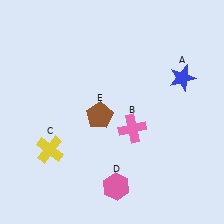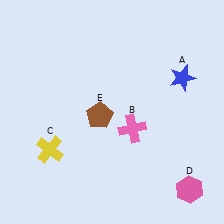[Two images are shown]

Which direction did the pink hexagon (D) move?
The pink hexagon (D) moved right.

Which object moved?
The pink hexagon (D) moved right.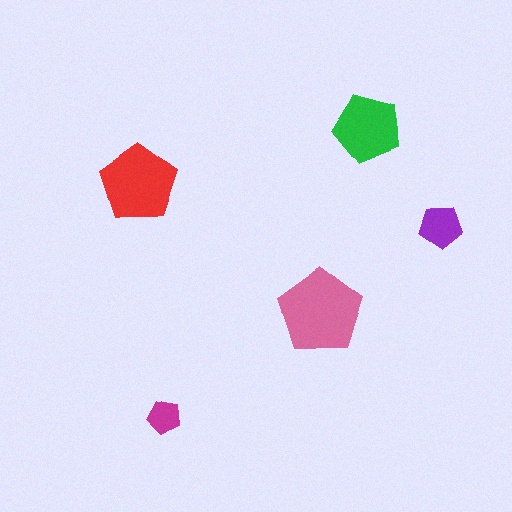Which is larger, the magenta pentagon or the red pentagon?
The red one.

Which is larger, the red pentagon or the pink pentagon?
The pink one.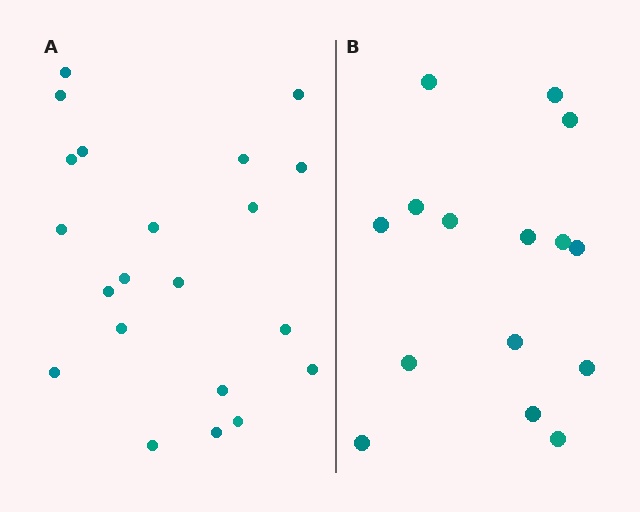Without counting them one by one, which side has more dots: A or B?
Region A (the left region) has more dots.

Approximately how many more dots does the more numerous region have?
Region A has about 6 more dots than region B.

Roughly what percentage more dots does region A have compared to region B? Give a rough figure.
About 40% more.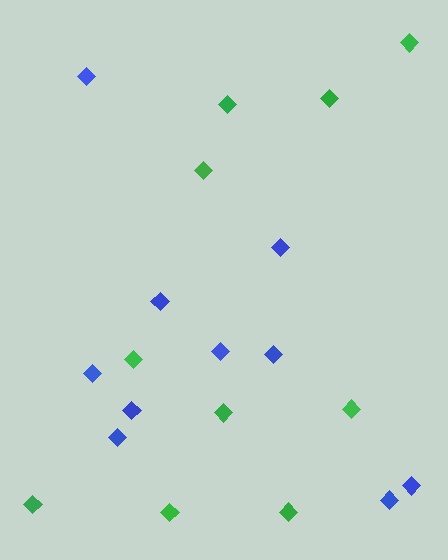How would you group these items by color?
There are 2 groups: one group of green diamonds (10) and one group of blue diamonds (10).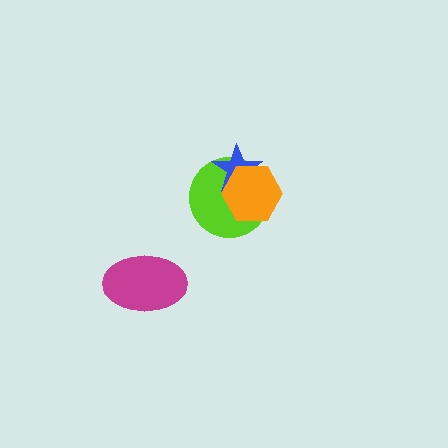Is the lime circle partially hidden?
Yes, it is partially covered by another shape.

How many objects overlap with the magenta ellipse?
0 objects overlap with the magenta ellipse.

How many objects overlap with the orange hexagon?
2 objects overlap with the orange hexagon.